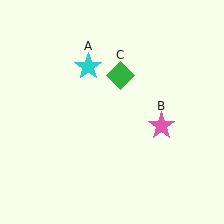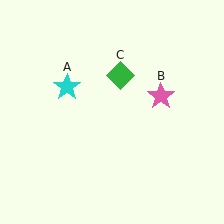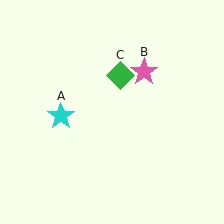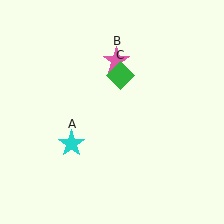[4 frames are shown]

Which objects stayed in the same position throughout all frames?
Green diamond (object C) remained stationary.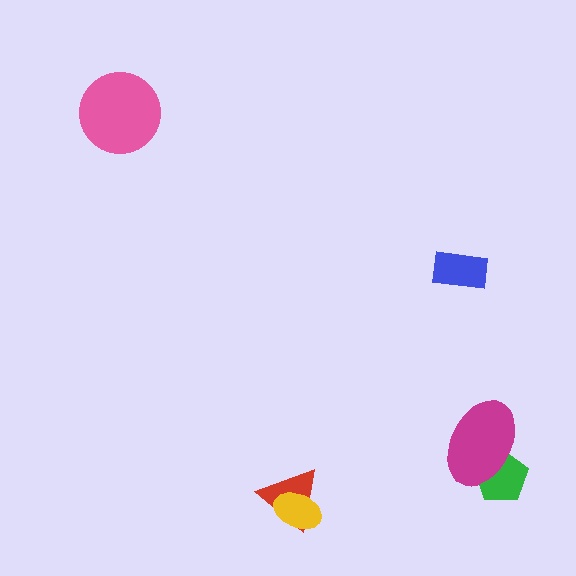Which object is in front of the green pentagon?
The magenta ellipse is in front of the green pentagon.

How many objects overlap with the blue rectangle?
0 objects overlap with the blue rectangle.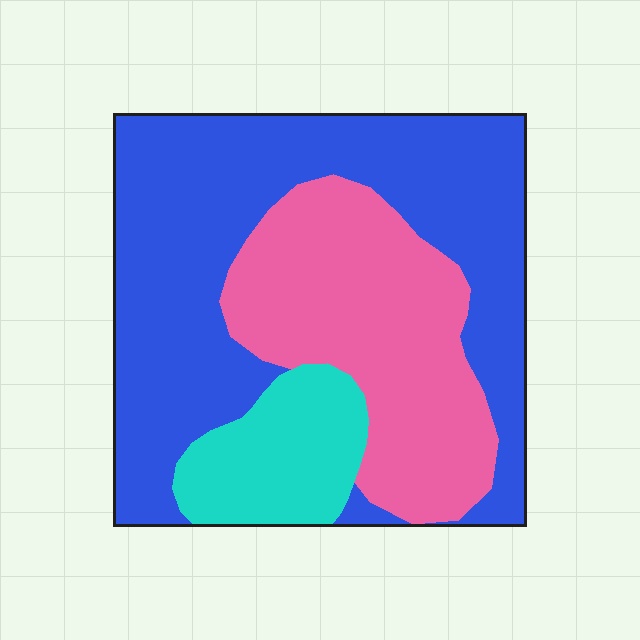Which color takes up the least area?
Cyan, at roughly 15%.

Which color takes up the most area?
Blue, at roughly 55%.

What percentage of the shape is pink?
Pink covers around 30% of the shape.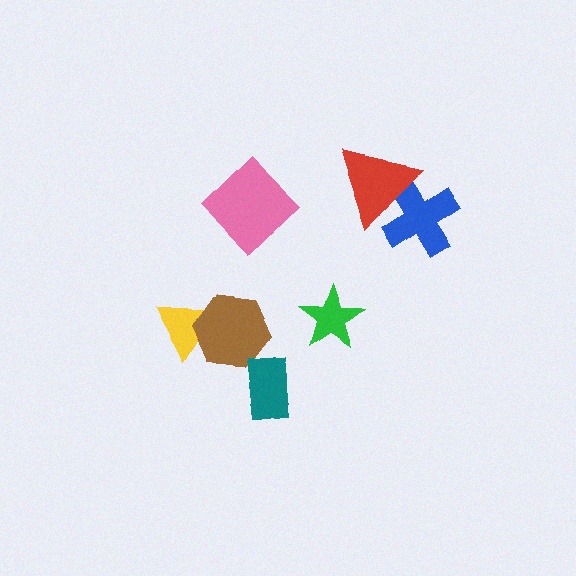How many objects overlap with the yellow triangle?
1 object overlaps with the yellow triangle.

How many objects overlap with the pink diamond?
0 objects overlap with the pink diamond.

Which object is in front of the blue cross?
The red triangle is in front of the blue cross.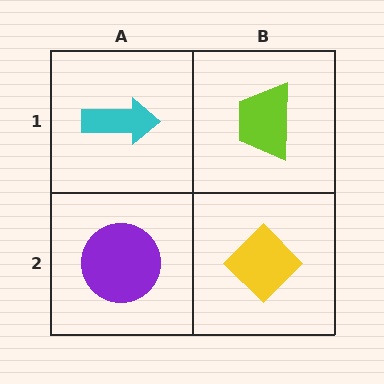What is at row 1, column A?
A cyan arrow.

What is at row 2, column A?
A purple circle.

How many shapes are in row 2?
2 shapes.